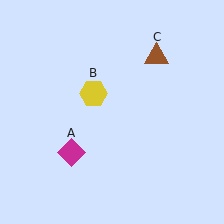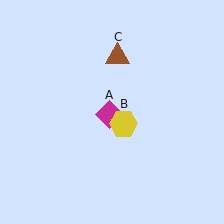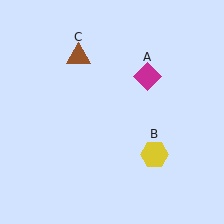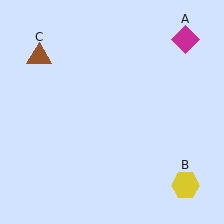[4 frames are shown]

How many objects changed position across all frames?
3 objects changed position: magenta diamond (object A), yellow hexagon (object B), brown triangle (object C).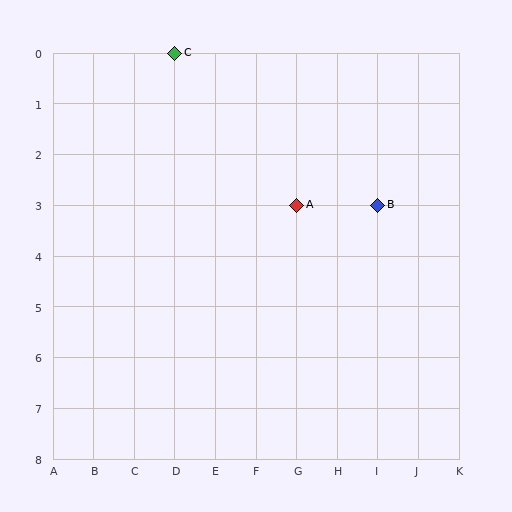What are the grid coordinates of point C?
Point C is at grid coordinates (D, 0).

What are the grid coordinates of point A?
Point A is at grid coordinates (G, 3).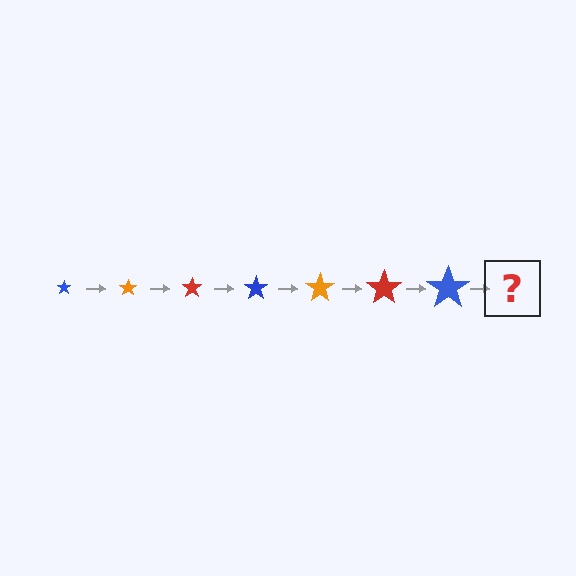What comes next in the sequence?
The next element should be an orange star, larger than the previous one.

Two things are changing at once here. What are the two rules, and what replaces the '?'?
The two rules are that the star grows larger each step and the color cycles through blue, orange, and red. The '?' should be an orange star, larger than the previous one.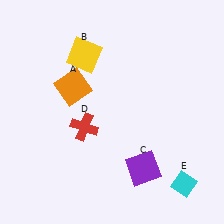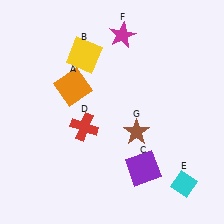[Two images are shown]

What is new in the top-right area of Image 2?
A magenta star (F) was added in the top-right area of Image 2.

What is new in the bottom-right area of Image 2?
A brown star (G) was added in the bottom-right area of Image 2.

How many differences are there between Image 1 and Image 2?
There are 2 differences between the two images.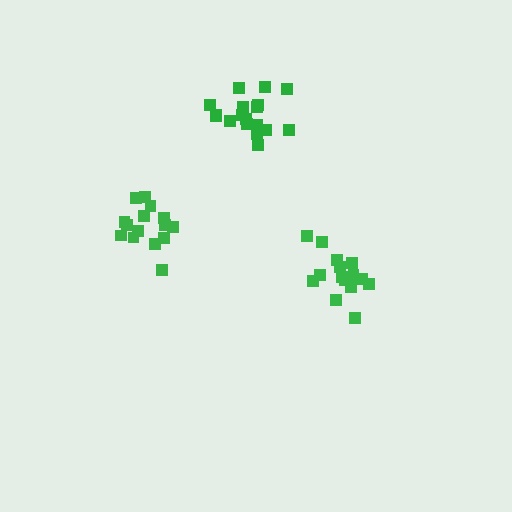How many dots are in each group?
Group 1: 16 dots, Group 2: 18 dots, Group 3: 15 dots (49 total).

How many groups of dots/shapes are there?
There are 3 groups.